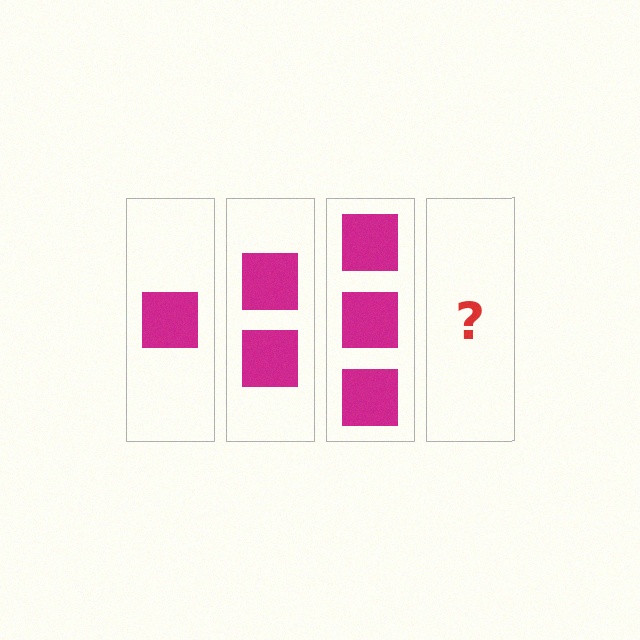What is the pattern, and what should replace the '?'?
The pattern is that each step adds one more square. The '?' should be 4 squares.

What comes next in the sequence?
The next element should be 4 squares.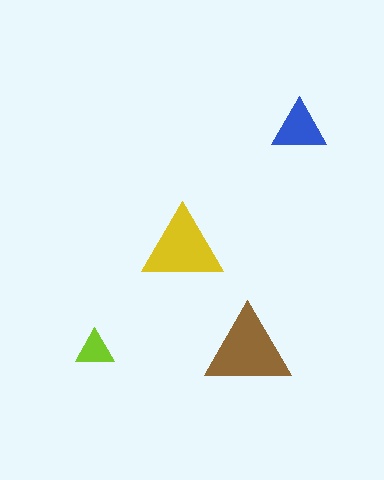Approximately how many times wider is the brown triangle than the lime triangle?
About 2 times wider.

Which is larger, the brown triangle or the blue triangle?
The brown one.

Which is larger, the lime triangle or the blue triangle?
The blue one.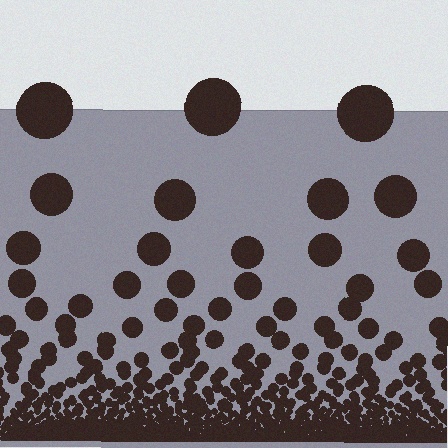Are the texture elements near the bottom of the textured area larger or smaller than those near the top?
Smaller. The gradient is inverted — elements near the bottom are smaller and denser.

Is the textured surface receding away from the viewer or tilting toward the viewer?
The surface appears to tilt toward the viewer. Texture elements get larger and sparser toward the top.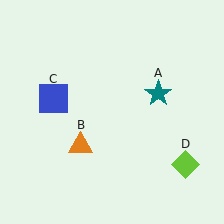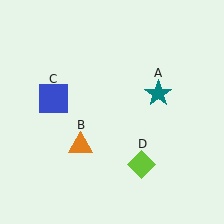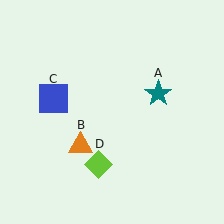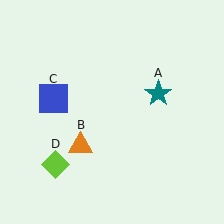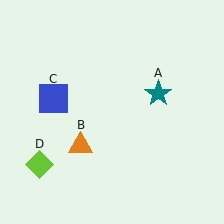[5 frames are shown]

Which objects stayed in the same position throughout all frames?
Teal star (object A) and orange triangle (object B) and blue square (object C) remained stationary.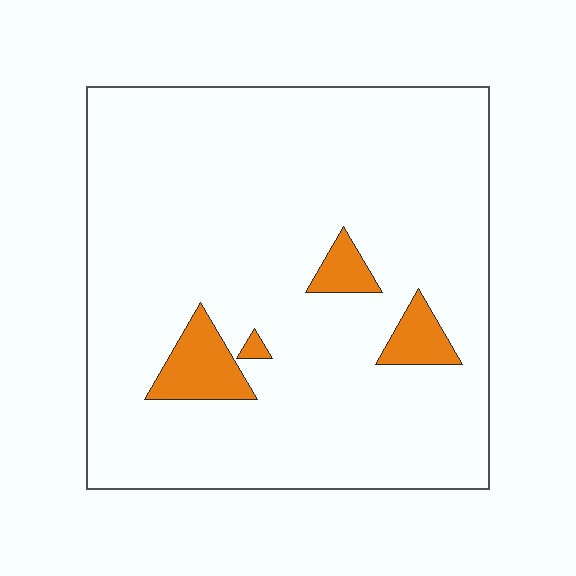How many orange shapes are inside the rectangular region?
4.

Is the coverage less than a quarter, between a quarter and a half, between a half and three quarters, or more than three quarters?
Less than a quarter.